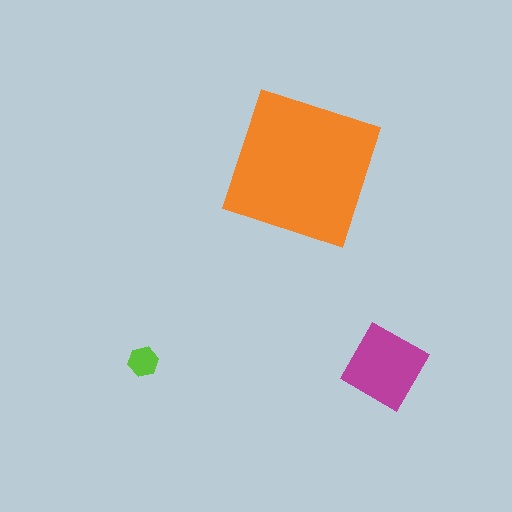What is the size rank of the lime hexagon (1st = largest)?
3rd.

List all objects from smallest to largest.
The lime hexagon, the magenta diamond, the orange square.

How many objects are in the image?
There are 3 objects in the image.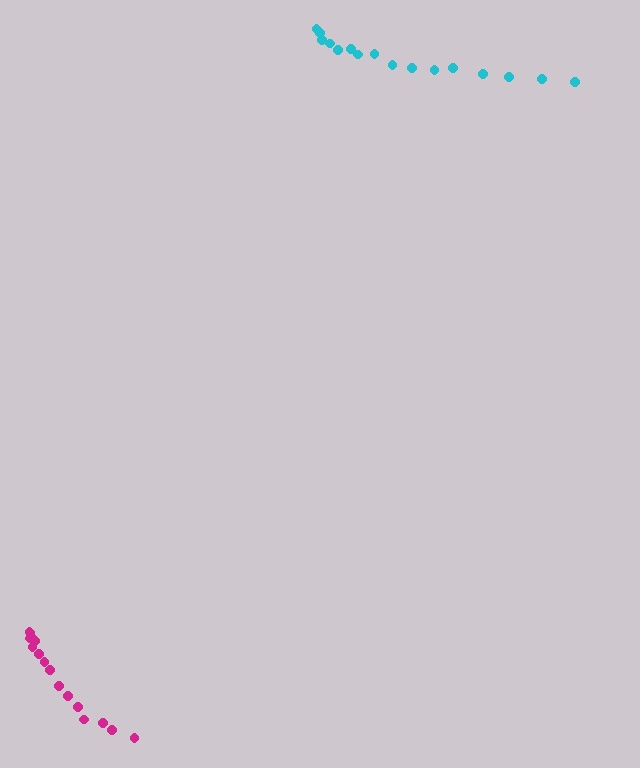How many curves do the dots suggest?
There are 2 distinct paths.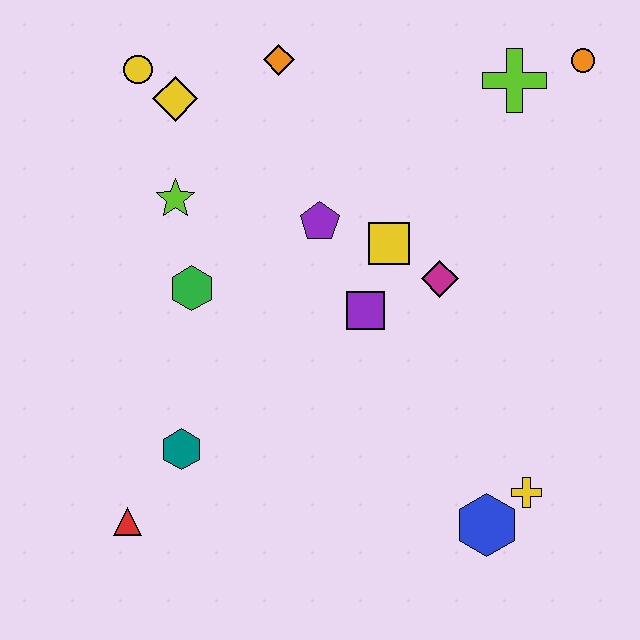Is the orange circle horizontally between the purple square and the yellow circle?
No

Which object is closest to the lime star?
The green hexagon is closest to the lime star.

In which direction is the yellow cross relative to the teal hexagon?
The yellow cross is to the right of the teal hexagon.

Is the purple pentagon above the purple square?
Yes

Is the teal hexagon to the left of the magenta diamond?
Yes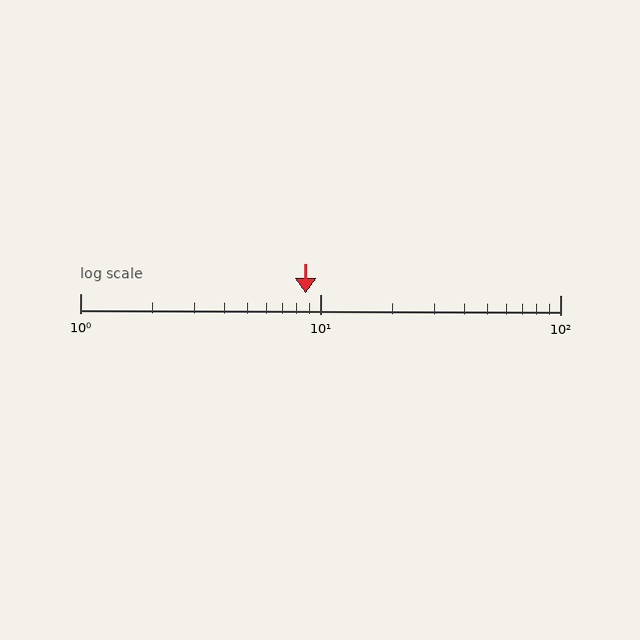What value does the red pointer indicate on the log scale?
The pointer indicates approximately 8.7.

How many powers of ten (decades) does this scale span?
The scale spans 2 decades, from 1 to 100.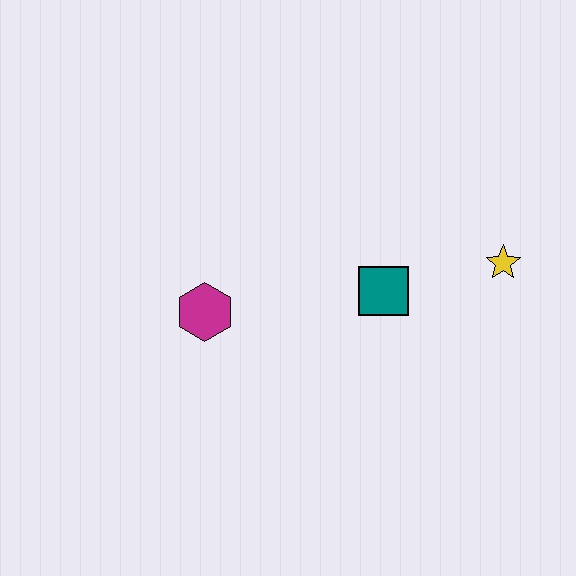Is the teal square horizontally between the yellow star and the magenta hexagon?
Yes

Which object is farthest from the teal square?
The magenta hexagon is farthest from the teal square.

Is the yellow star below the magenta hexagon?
No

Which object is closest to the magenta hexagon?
The teal square is closest to the magenta hexagon.